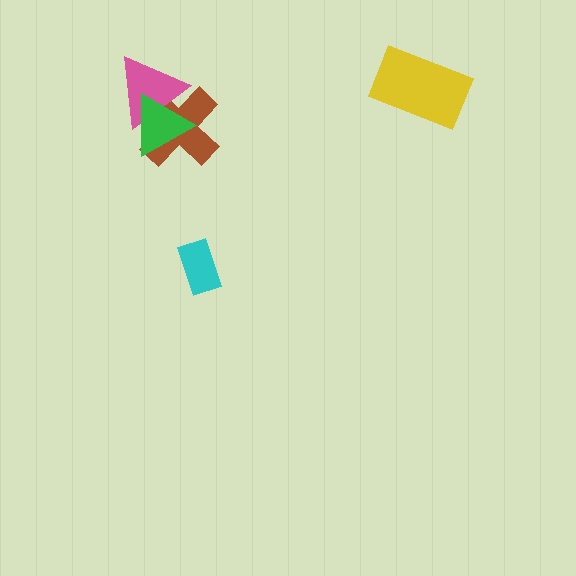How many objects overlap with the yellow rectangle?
0 objects overlap with the yellow rectangle.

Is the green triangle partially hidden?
No, no other shape covers it.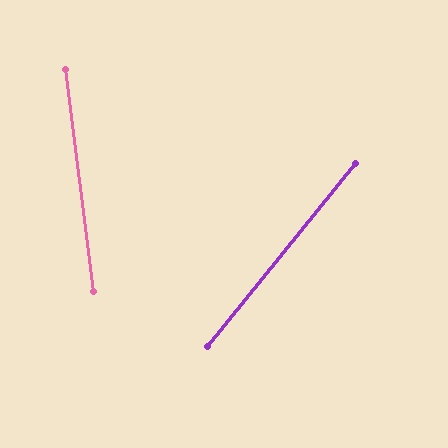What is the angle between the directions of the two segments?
Approximately 46 degrees.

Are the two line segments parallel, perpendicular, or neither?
Neither parallel nor perpendicular — they differ by about 46°.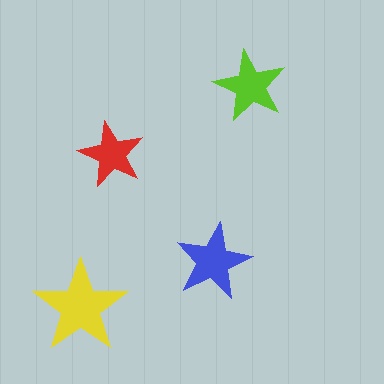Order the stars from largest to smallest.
the yellow one, the blue one, the lime one, the red one.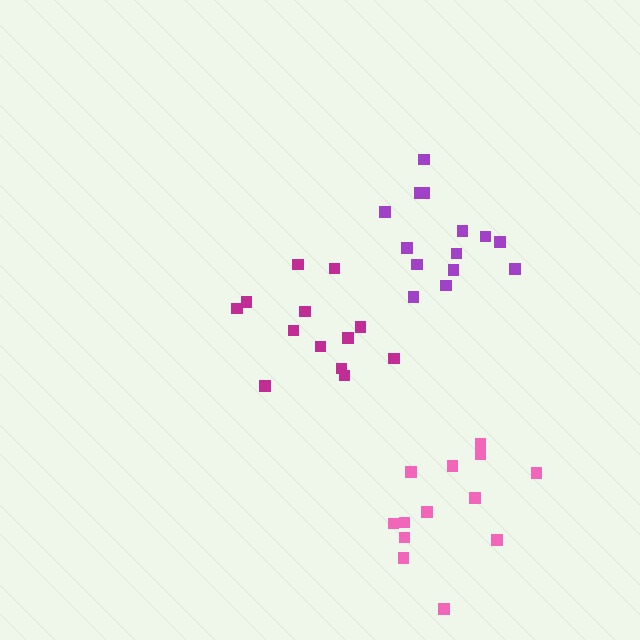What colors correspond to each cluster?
The clusters are colored: magenta, purple, pink.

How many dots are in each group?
Group 1: 13 dots, Group 2: 14 dots, Group 3: 13 dots (40 total).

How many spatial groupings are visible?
There are 3 spatial groupings.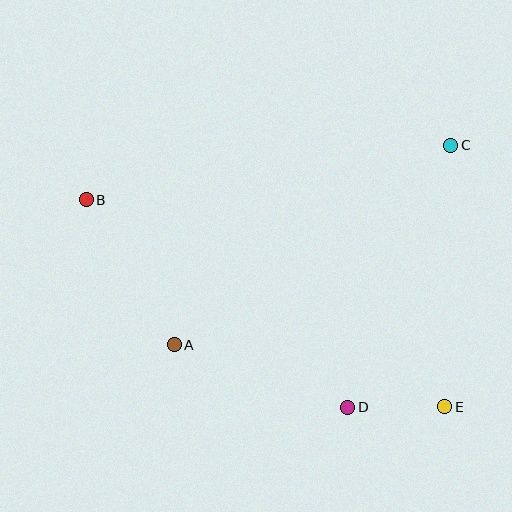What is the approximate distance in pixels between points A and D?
The distance between A and D is approximately 184 pixels.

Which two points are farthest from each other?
Points B and E are farthest from each other.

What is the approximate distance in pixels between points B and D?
The distance between B and D is approximately 334 pixels.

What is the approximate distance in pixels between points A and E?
The distance between A and E is approximately 277 pixels.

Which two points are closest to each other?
Points D and E are closest to each other.